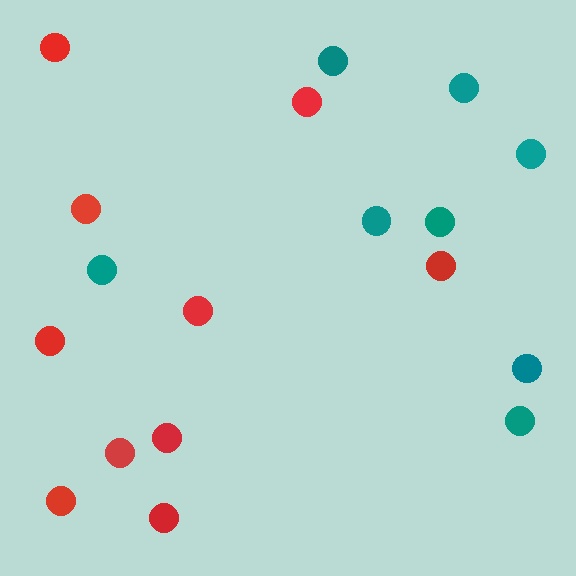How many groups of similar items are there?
There are 2 groups: one group of teal circles (8) and one group of red circles (10).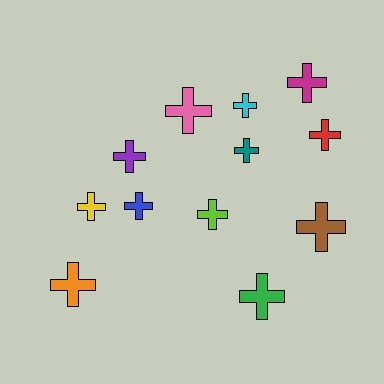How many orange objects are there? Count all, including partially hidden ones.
There is 1 orange object.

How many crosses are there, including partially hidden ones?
There are 12 crosses.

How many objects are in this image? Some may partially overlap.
There are 12 objects.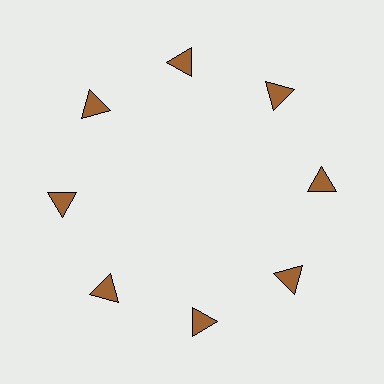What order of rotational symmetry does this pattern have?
This pattern has 8-fold rotational symmetry.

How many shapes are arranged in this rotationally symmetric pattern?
There are 8 shapes, arranged in 8 groups of 1.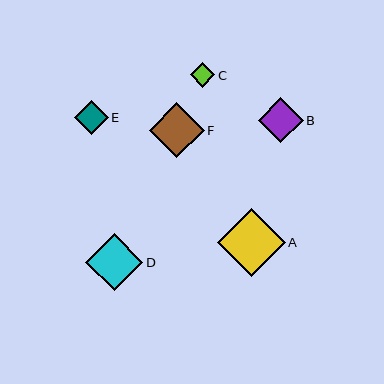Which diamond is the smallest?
Diamond C is the smallest with a size of approximately 25 pixels.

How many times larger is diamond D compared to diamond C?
Diamond D is approximately 2.3 times the size of diamond C.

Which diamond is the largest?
Diamond A is the largest with a size of approximately 68 pixels.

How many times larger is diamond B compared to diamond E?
Diamond B is approximately 1.3 times the size of diamond E.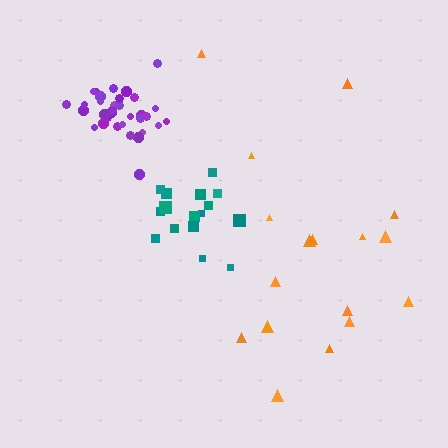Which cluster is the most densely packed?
Purple.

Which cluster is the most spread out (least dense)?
Orange.